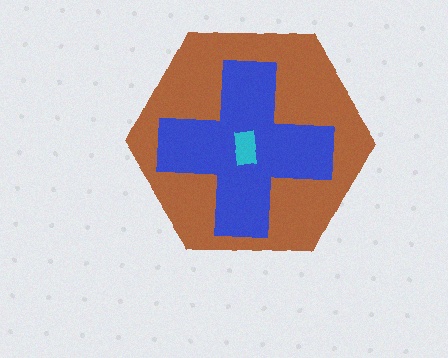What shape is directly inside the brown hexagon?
The blue cross.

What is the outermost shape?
The brown hexagon.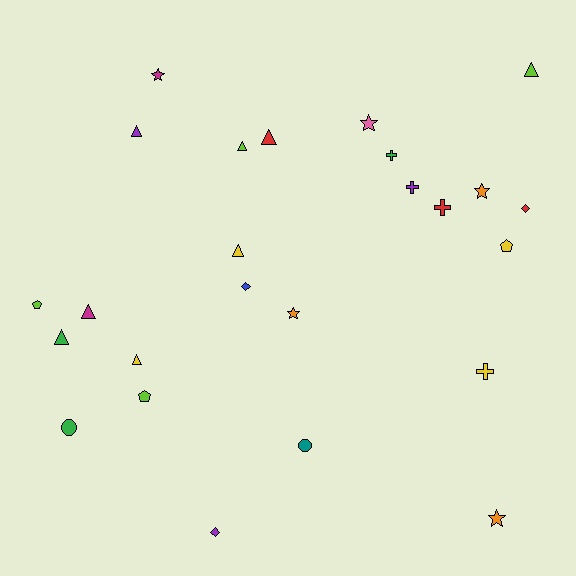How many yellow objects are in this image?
There are 4 yellow objects.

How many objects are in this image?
There are 25 objects.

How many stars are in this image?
There are 5 stars.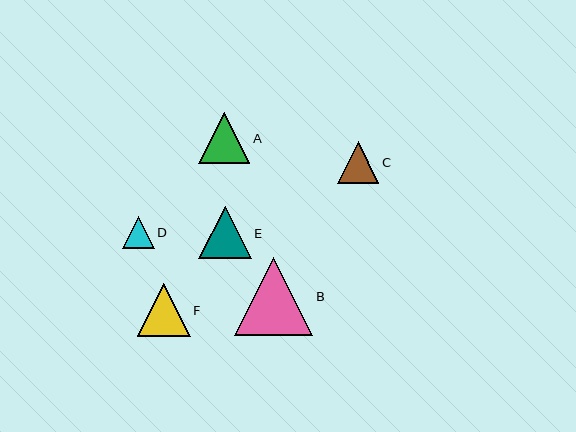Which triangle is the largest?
Triangle B is the largest with a size of approximately 78 pixels.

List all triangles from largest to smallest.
From largest to smallest: B, F, E, A, C, D.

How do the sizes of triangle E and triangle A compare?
Triangle E and triangle A are approximately the same size.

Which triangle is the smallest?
Triangle D is the smallest with a size of approximately 32 pixels.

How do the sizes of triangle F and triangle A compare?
Triangle F and triangle A are approximately the same size.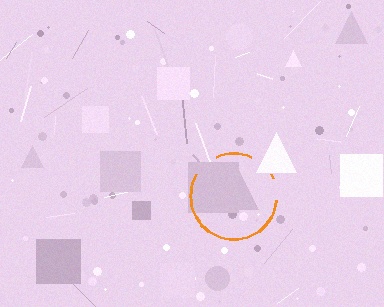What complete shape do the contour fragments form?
The contour fragments form a circle.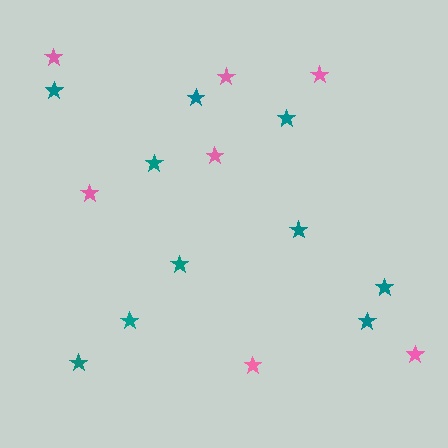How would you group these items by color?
There are 2 groups: one group of pink stars (7) and one group of teal stars (10).